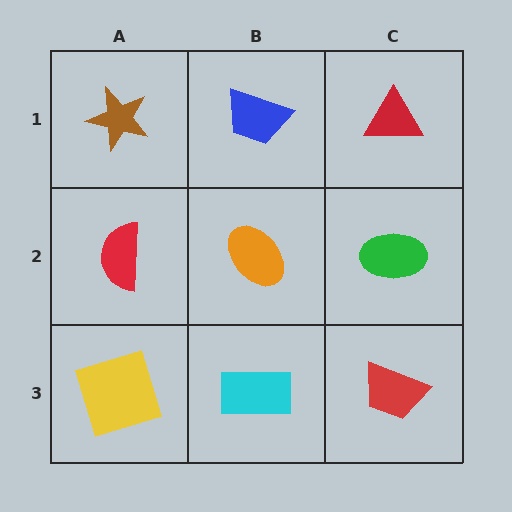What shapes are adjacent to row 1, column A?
A red semicircle (row 2, column A), a blue trapezoid (row 1, column B).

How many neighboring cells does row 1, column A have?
2.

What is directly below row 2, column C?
A red trapezoid.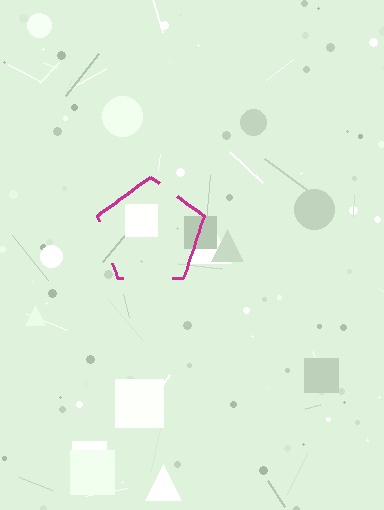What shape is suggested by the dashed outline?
The dashed outline suggests a pentagon.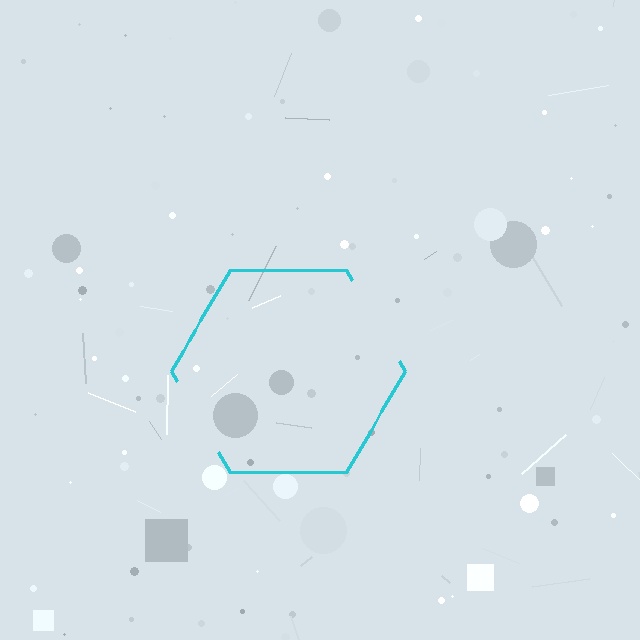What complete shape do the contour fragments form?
The contour fragments form a hexagon.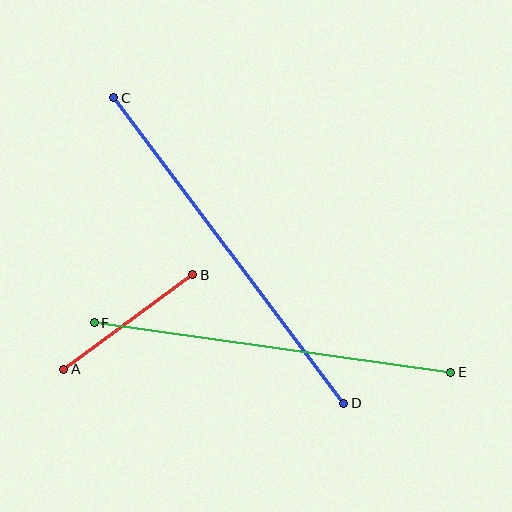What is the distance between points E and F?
The distance is approximately 360 pixels.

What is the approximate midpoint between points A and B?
The midpoint is at approximately (128, 322) pixels.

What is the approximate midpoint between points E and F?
The midpoint is at approximately (272, 348) pixels.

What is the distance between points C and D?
The distance is approximately 383 pixels.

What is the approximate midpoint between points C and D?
The midpoint is at approximately (229, 251) pixels.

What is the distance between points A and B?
The distance is approximately 160 pixels.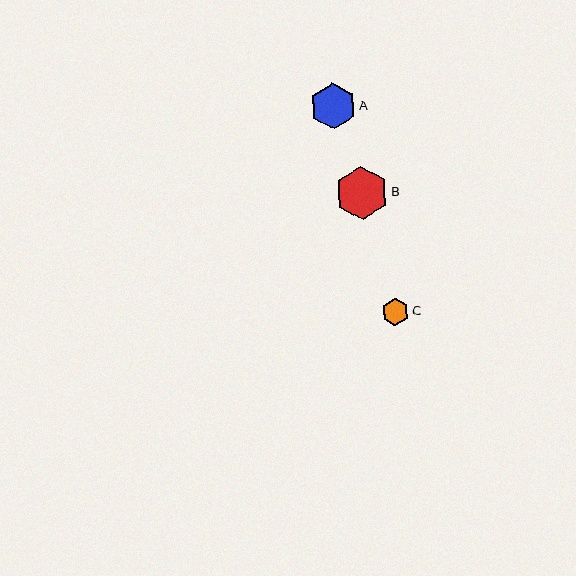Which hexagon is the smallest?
Hexagon C is the smallest with a size of approximately 27 pixels.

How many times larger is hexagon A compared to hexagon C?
Hexagon A is approximately 1.7 times the size of hexagon C.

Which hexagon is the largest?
Hexagon B is the largest with a size of approximately 53 pixels.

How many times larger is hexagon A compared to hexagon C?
Hexagon A is approximately 1.7 times the size of hexagon C.